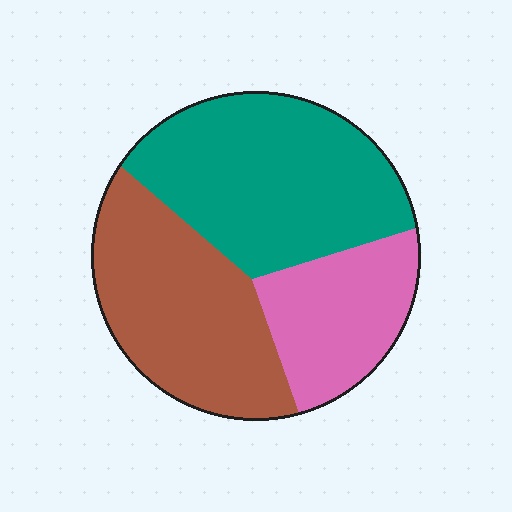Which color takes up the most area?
Teal, at roughly 40%.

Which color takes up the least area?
Pink, at roughly 20%.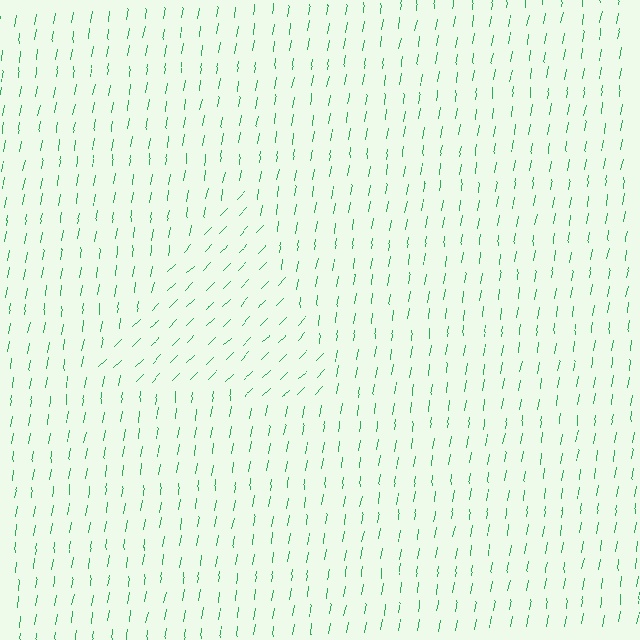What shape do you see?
I see a triangle.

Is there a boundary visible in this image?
Yes, there is a texture boundary formed by a change in line orientation.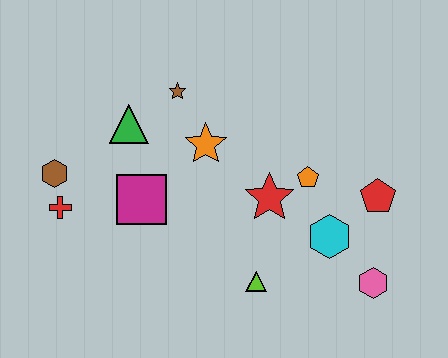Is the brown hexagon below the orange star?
Yes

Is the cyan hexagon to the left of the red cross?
No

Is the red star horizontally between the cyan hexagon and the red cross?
Yes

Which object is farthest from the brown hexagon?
The pink hexagon is farthest from the brown hexagon.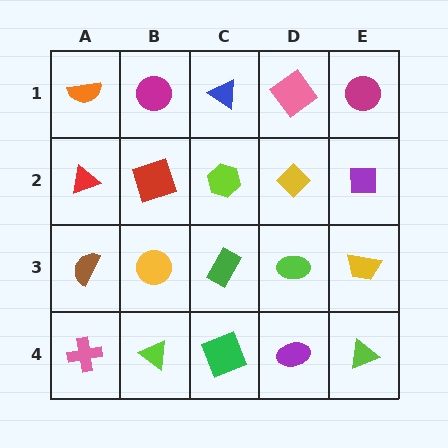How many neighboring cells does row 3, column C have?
4.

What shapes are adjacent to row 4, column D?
A lime ellipse (row 3, column D), a green square (row 4, column C), a lime triangle (row 4, column E).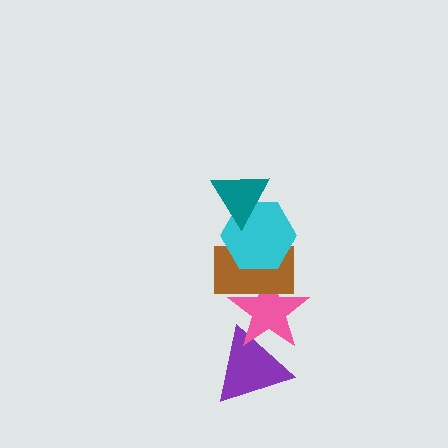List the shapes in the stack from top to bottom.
From top to bottom: the teal triangle, the cyan hexagon, the brown rectangle, the pink star, the purple triangle.